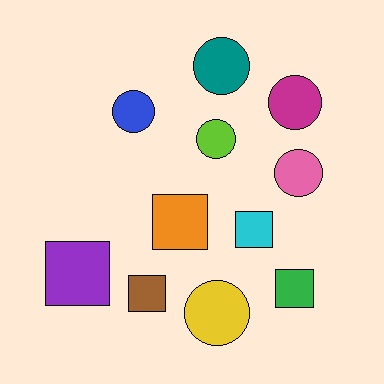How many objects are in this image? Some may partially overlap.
There are 11 objects.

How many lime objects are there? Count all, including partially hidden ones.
There is 1 lime object.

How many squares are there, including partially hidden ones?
There are 5 squares.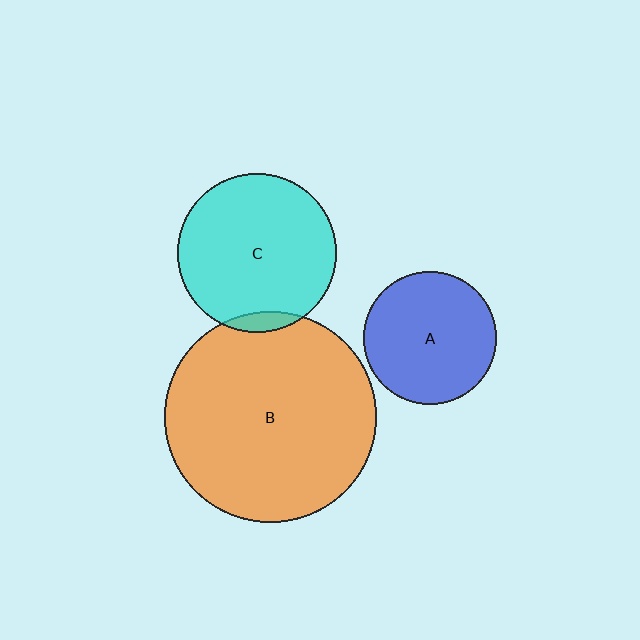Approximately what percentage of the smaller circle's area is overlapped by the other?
Approximately 5%.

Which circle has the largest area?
Circle B (orange).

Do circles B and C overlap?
Yes.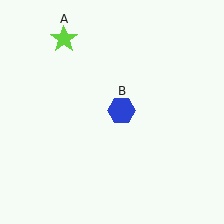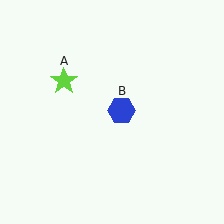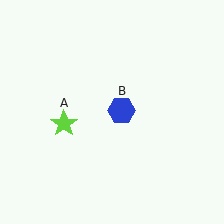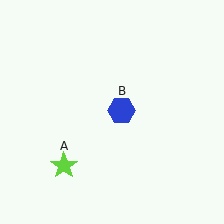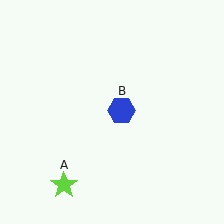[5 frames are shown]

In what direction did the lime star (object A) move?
The lime star (object A) moved down.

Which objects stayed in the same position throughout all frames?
Blue hexagon (object B) remained stationary.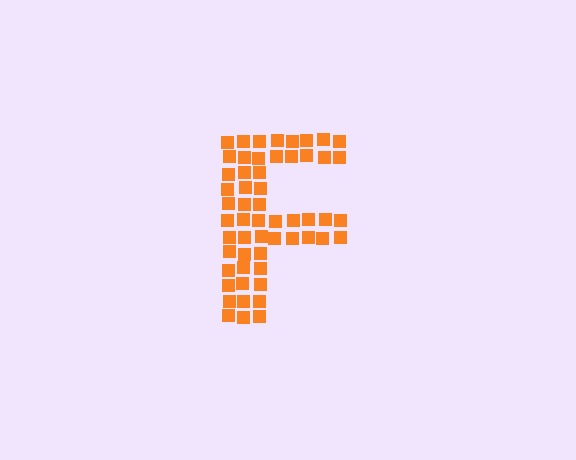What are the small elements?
The small elements are squares.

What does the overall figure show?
The overall figure shows the letter F.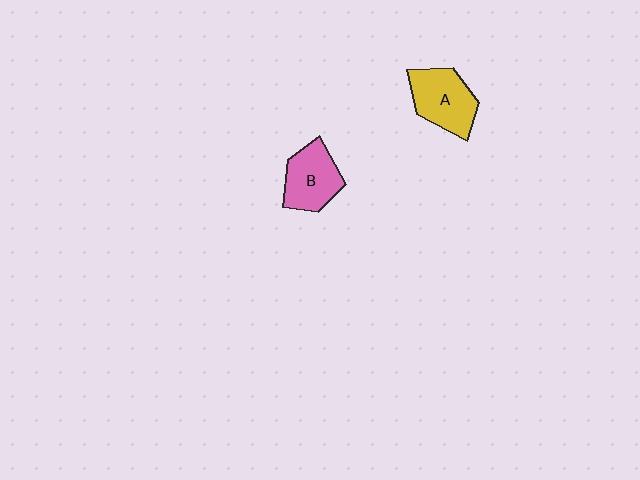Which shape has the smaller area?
Shape B (pink).